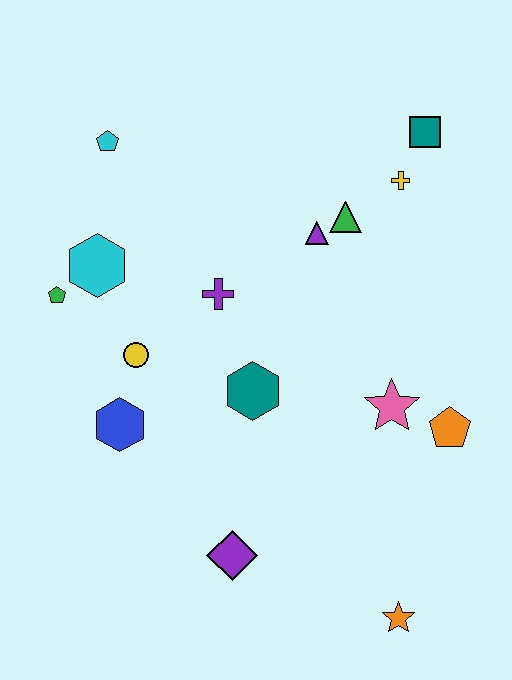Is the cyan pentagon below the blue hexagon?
No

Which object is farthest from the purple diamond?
The teal square is farthest from the purple diamond.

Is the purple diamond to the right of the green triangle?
No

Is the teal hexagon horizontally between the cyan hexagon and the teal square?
Yes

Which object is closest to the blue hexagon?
The yellow circle is closest to the blue hexagon.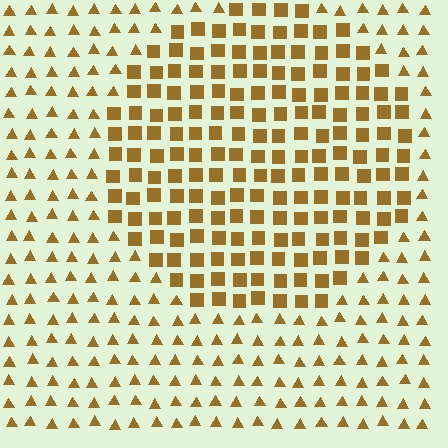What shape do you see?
I see a circle.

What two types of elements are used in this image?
The image uses squares inside the circle region and triangles outside it.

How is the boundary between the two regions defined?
The boundary is defined by a change in element shape: squares inside vs. triangles outside. All elements share the same color and spacing.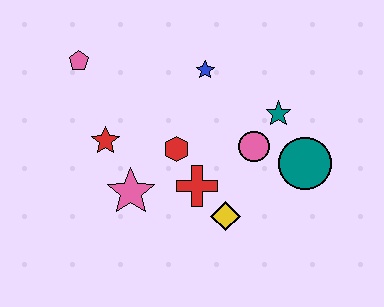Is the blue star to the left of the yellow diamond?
Yes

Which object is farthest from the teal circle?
The pink pentagon is farthest from the teal circle.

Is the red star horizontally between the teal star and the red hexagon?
No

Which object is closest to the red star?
The pink star is closest to the red star.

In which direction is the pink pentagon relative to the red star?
The pink pentagon is above the red star.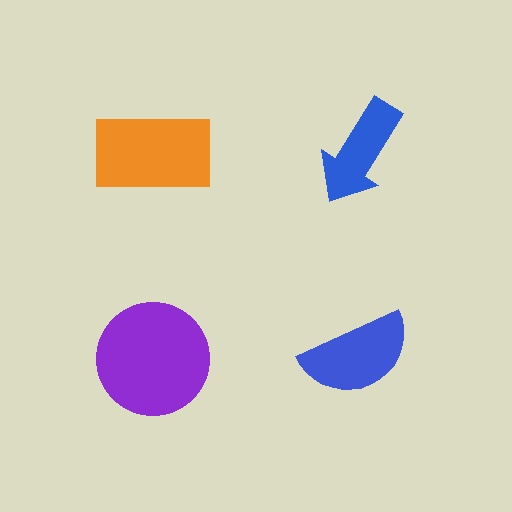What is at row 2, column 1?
A purple circle.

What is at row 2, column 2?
A blue semicircle.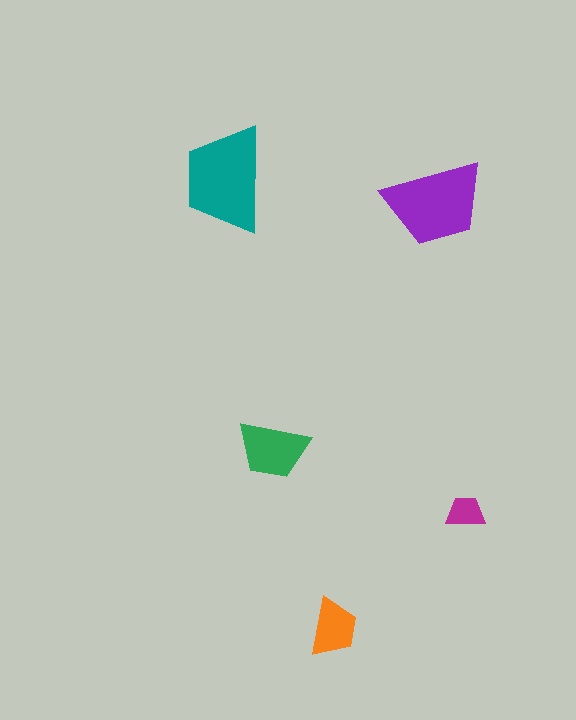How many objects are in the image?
There are 5 objects in the image.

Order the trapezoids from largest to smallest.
the teal one, the purple one, the green one, the orange one, the magenta one.